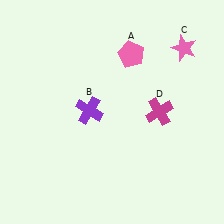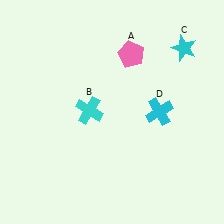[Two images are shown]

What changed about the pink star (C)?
In Image 1, C is pink. In Image 2, it changed to cyan.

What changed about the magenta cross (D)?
In Image 1, D is magenta. In Image 2, it changed to cyan.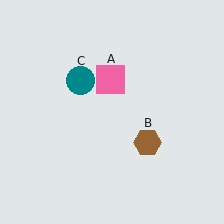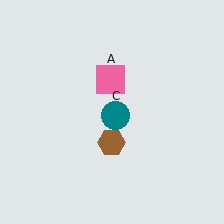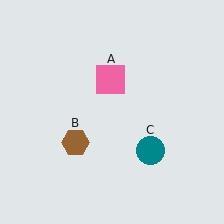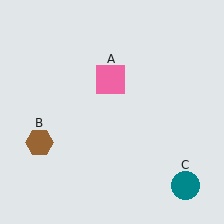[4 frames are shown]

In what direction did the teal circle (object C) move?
The teal circle (object C) moved down and to the right.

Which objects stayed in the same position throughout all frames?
Pink square (object A) remained stationary.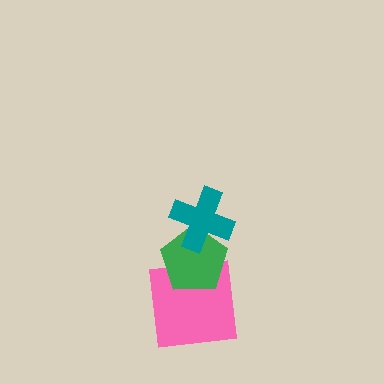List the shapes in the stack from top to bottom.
From top to bottom: the teal cross, the green pentagon, the pink square.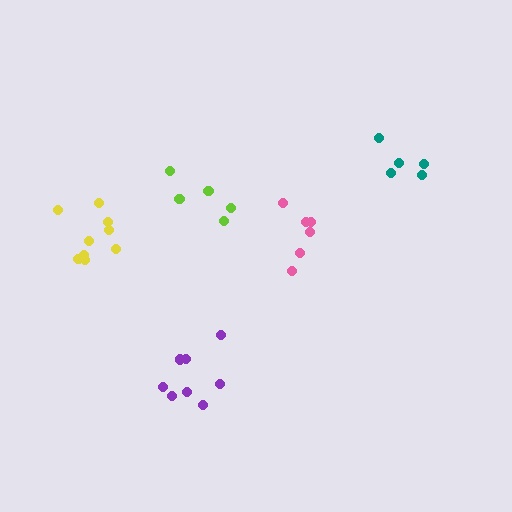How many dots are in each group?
Group 1: 9 dots, Group 2: 6 dots, Group 3: 5 dots, Group 4: 8 dots, Group 5: 5 dots (33 total).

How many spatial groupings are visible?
There are 5 spatial groupings.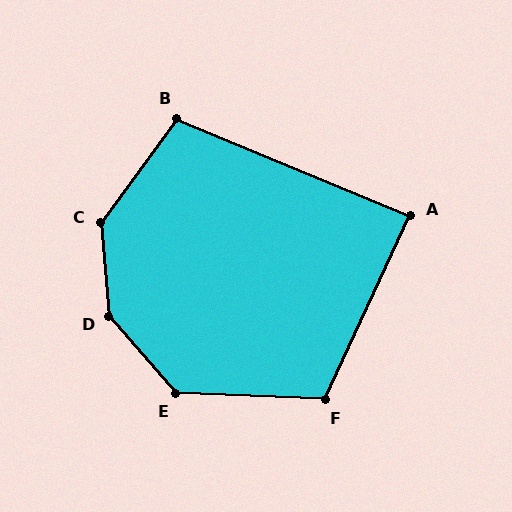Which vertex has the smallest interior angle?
A, at approximately 88 degrees.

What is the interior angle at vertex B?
Approximately 103 degrees (obtuse).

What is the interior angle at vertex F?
Approximately 113 degrees (obtuse).